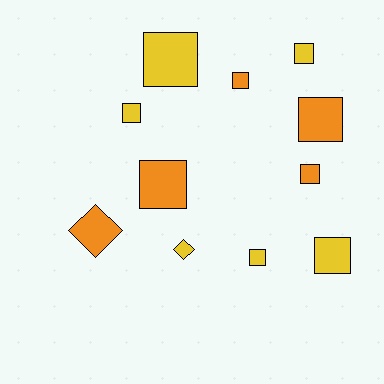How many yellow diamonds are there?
There is 1 yellow diamond.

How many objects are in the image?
There are 11 objects.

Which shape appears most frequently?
Square, with 9 objects.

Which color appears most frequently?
Yellow, with 6 objects.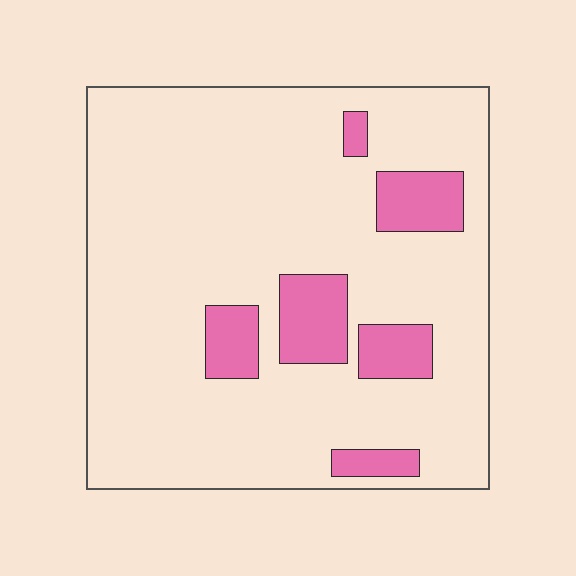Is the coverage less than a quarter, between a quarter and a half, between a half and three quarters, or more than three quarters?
Less than a quarter.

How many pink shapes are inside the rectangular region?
6.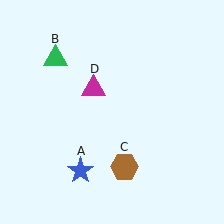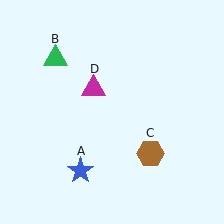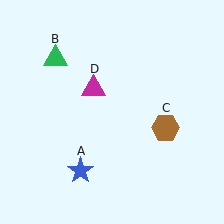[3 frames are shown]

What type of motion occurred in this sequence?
The brown hexagon (object C) rotated counterclockwise around the center of the scene.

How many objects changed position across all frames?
1 object changed position: brown hexagon (object C).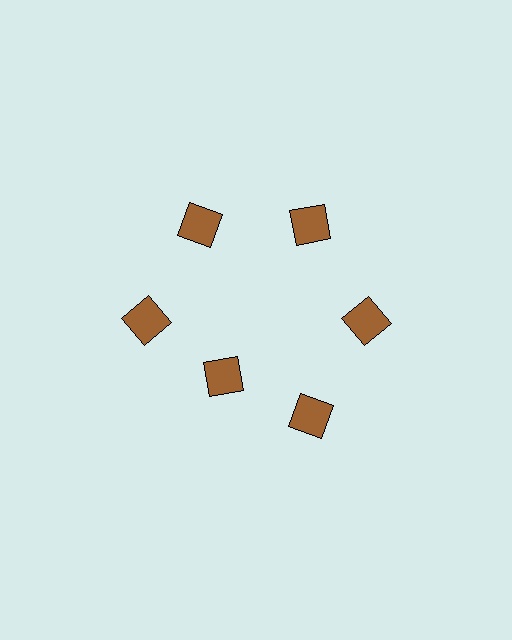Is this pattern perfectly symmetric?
No. The 6 brown diamonds are arranged in a ring, but one element near the 7 o'clock position is pulled inward toward the center, breaking the 6-fold rotational symmetry.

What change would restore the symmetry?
The symmetry would be restored by moving it outward, back onto the ring so that all 6 diamonds sit at equal angles and equal distance from the center.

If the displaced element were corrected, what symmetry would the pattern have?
It would have 6-fold rotational symmetry — the pattern would map onto itself every 60 degrees.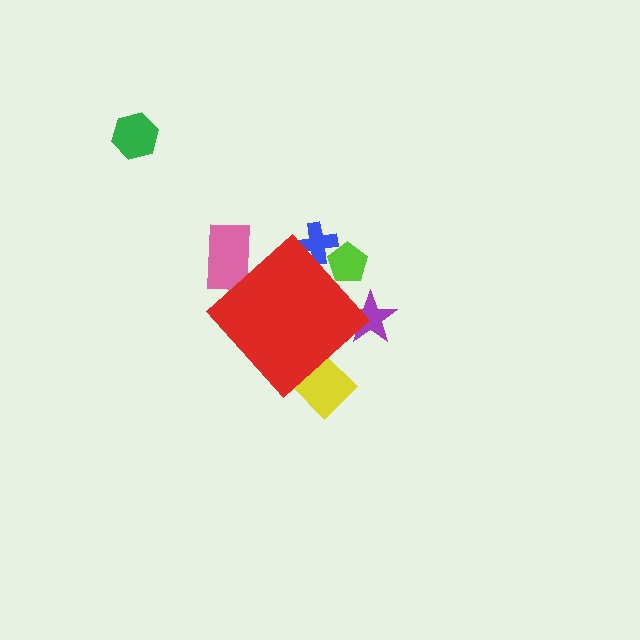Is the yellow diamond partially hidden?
Yes, the yellow diamond is partially hidden behind the red diamond.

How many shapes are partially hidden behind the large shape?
5 shapes are partially hidden.